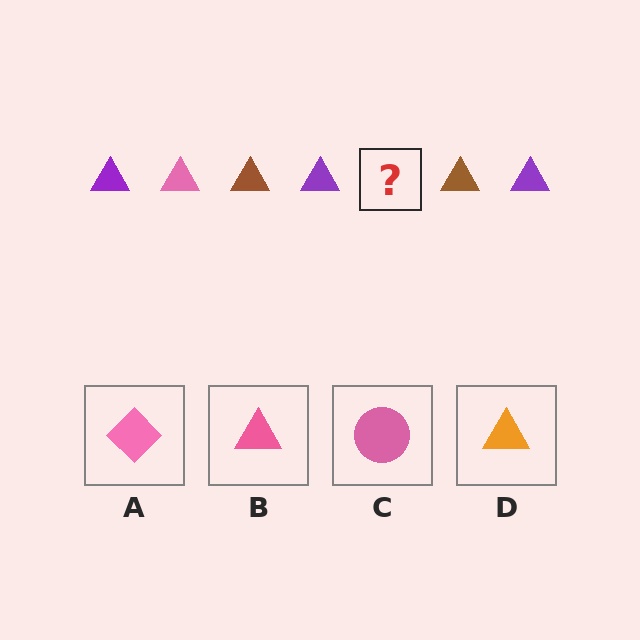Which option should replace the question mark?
Option B.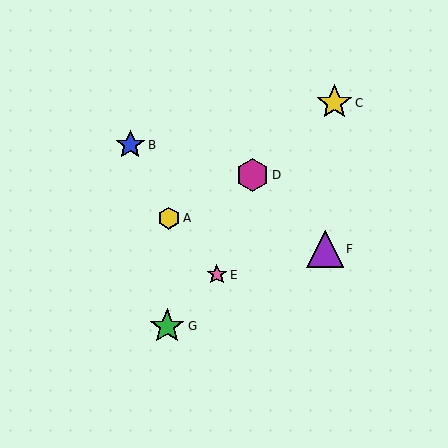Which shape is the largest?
The purple triangle (labeled F) is the largest.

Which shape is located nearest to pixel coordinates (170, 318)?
The green star (labeled G) at (167, 327) is nearest to that location.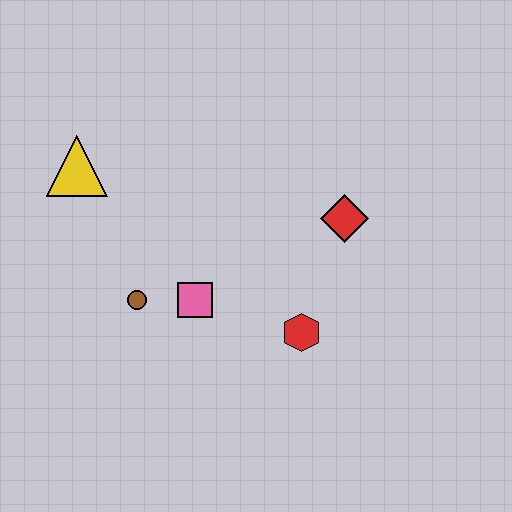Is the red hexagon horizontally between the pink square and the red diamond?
Yes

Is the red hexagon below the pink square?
Yes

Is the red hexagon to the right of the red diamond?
No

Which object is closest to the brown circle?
The pink square is closest to the brown circle.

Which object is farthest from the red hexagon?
The yellow triangle is farthest from the red hexagon.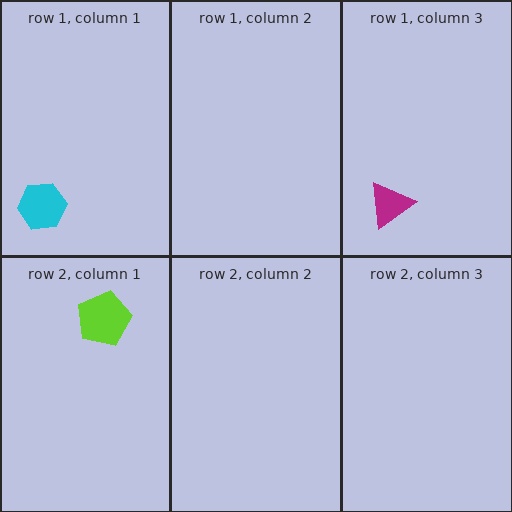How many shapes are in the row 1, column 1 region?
1.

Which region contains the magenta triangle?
The row 1, column 3 region.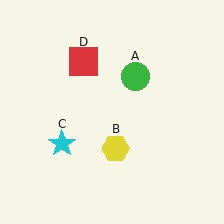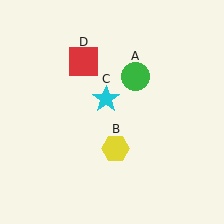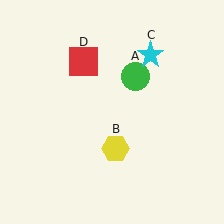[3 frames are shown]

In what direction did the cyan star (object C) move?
The cyan star (object C) moved up and to the right.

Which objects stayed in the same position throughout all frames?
Green circle (object A) and yellow hexagon (object B) and red square (object D) remained stationary.